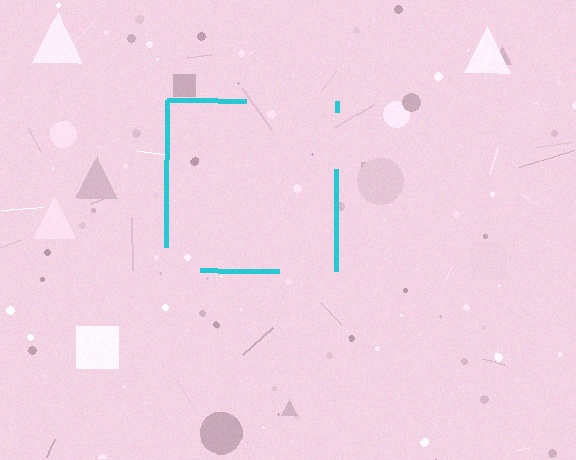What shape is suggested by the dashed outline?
The dashed outline suggests a square.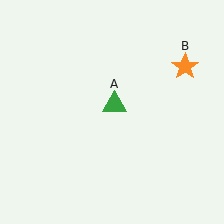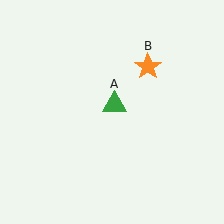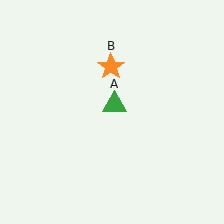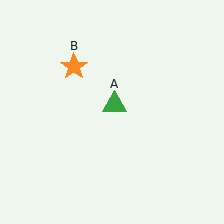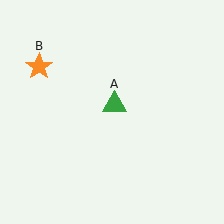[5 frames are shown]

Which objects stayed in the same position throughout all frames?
Green triangle (object A) remained stationary.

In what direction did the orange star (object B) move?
The orange star (object B) moved left.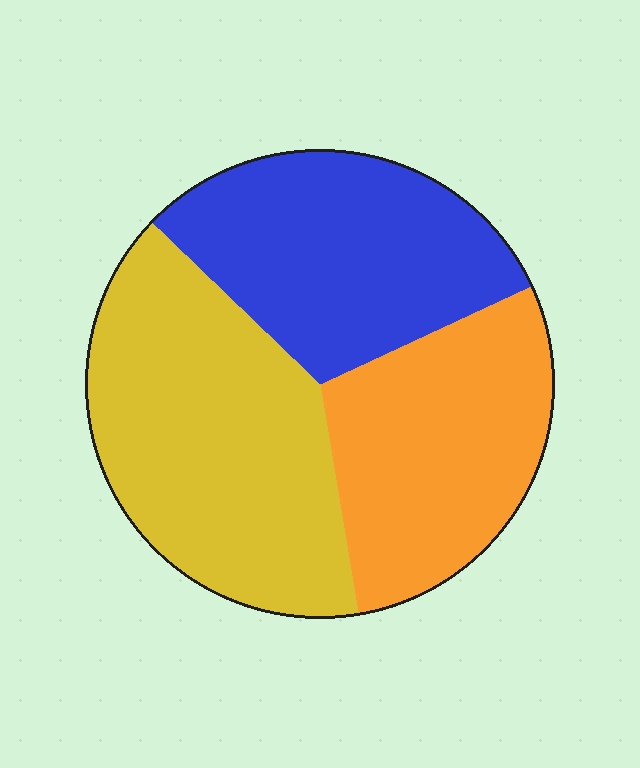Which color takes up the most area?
Yellow, at roughly 40%.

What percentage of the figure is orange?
Orange covers 29% of the figure.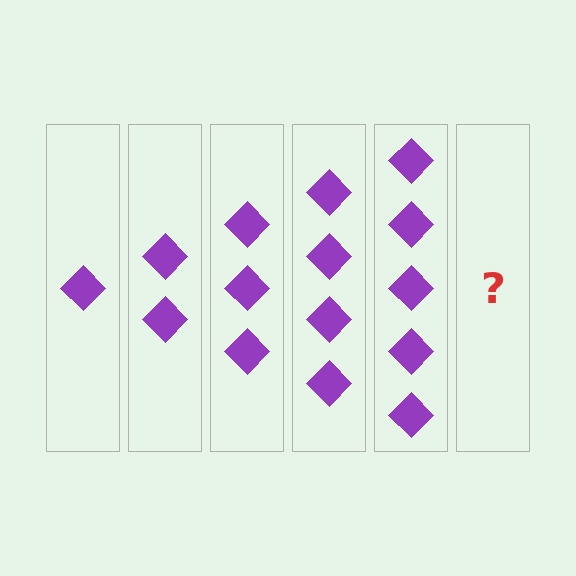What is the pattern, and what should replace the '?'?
The pattern is that each step adds one more diamond. The '?' should be 6 diamonds.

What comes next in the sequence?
The next element should be 6 diamonds.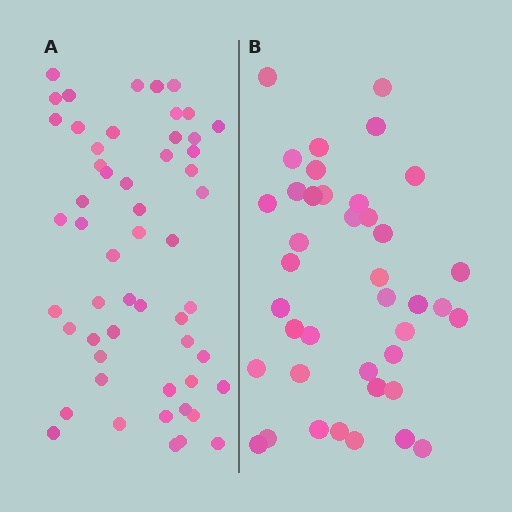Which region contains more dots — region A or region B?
Region A (the left region) has more dots.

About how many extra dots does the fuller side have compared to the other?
Region A has approximately 15 more dots than region B.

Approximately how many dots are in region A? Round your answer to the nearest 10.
About 50 dots. (The exact count is 54, which rounds to 50.)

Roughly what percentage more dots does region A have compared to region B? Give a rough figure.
About 35% more.